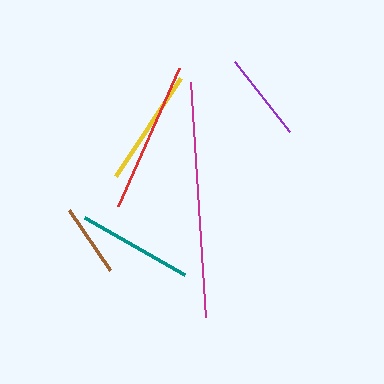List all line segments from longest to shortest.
From longest to shortest: magenta, red, yellow, teal, purple, brown.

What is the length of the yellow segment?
The yellow segment is approximately 117 pixels long.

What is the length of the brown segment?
The brown segment is approximately 72 pixels long.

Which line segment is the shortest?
The brown line is the shortest at approximately 72 pixels.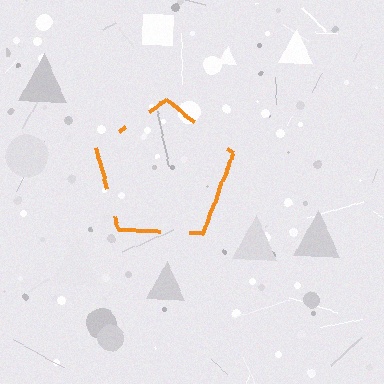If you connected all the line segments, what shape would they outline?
They would outline a pentagon.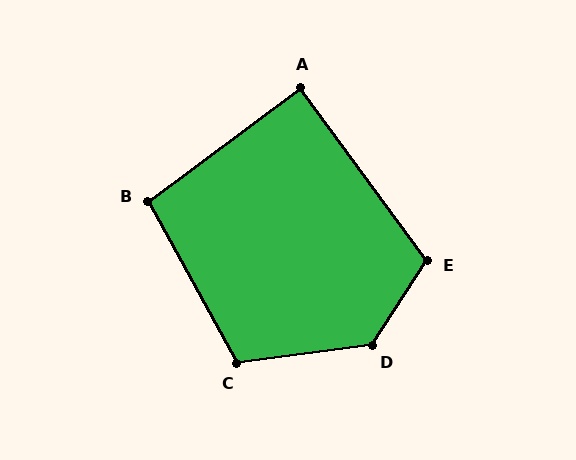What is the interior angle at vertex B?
Approximately 98 degrees (obtuse).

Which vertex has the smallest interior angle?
A, at approximately 90 degrees.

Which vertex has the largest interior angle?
D, at approximately 131 degrees.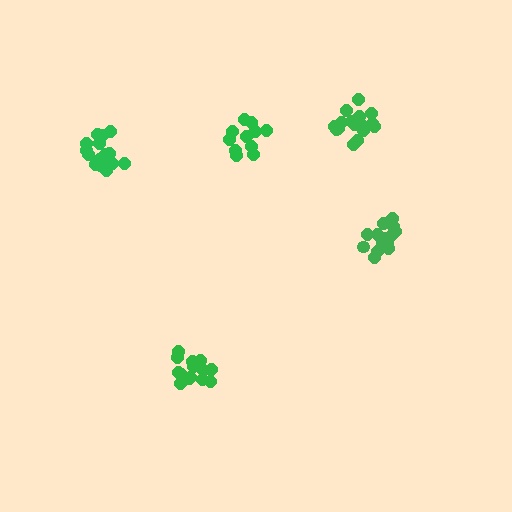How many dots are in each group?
Group 1: 17 dots, Group 2: 14 dots, Group 3: 15 dots, Group 4: 11 dots, Group 5: 17 dots (74 total).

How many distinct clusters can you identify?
There are 5 distinct clusters.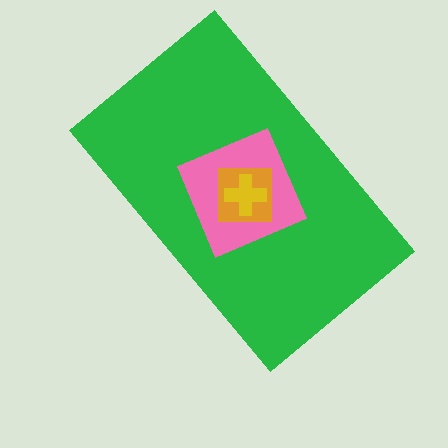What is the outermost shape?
The green rectangle.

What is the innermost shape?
The yellow cross.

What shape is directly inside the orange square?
The yellow cross.